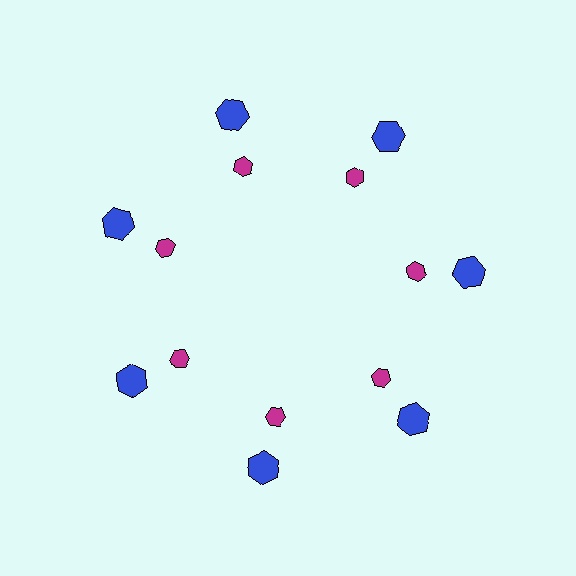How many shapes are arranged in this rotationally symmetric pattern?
There are 14 shapes, arranged in 7 groups of 2.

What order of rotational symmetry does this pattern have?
This pattern has 7-fold rotational symmetry.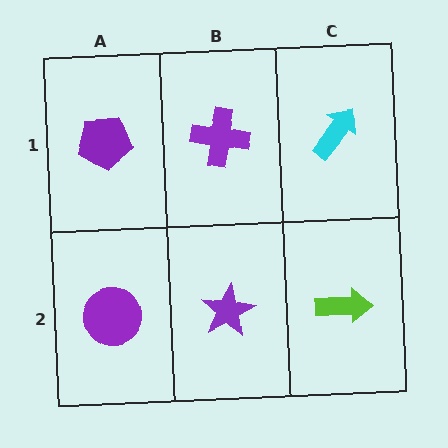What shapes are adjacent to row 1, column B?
A purple star (row 2, column B), a purple pentagon (row 1, column A), a cyan arrow (row 1, column C).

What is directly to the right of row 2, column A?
A purple star.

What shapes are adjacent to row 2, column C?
A cyan arrow (row 1, column C), a purple star (row 2, column B).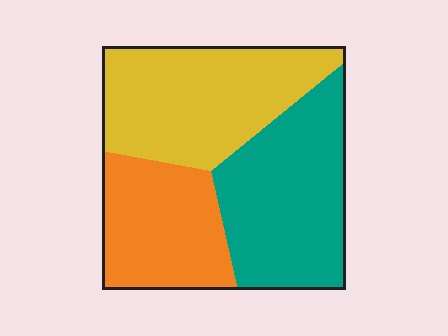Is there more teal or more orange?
Teal.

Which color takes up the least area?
Orange, at roughly 25%.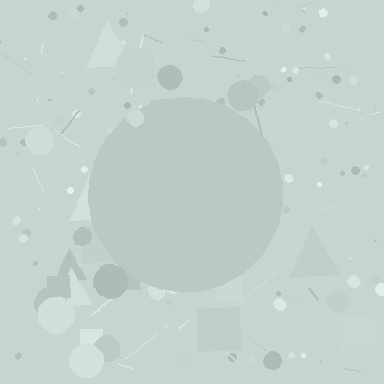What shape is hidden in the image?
A circle is hidden in the image.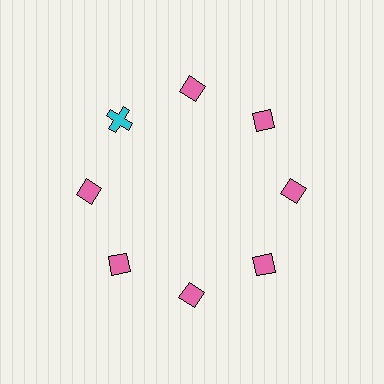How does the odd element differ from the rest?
It differs in both color (cyan instead of pink) and shape (cross instead of diamond).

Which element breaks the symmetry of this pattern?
The cyan cross at roughly the 10 o'clock position breaks the symmetry. All other shapes are pink diamonds.